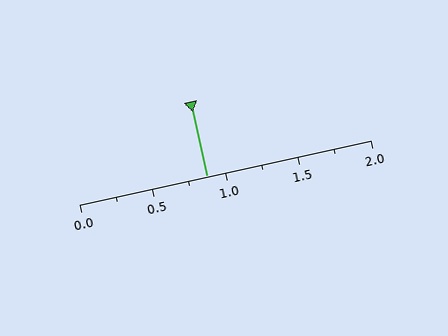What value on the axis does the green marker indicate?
The marker indicates approximately 0.88.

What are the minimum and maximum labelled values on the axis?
The axis runs from 0.0 to 2.0.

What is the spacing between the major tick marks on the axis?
The major ticks are spaced 0.5 apart.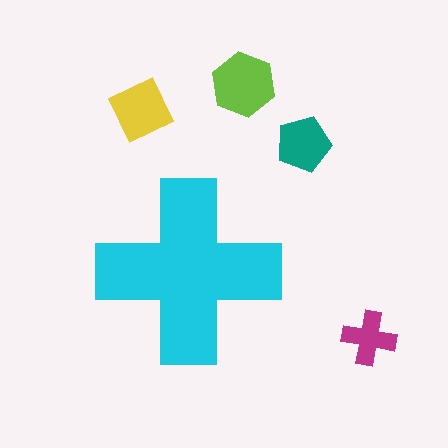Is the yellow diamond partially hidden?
No, the yellow diamond is fully visible.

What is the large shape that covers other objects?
A cyan cross.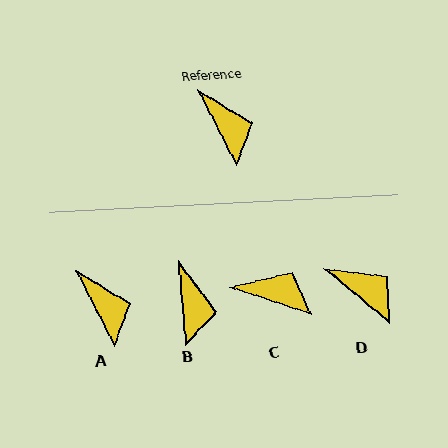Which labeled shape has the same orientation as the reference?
A.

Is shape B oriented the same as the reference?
No, it is off by about 23 degrees.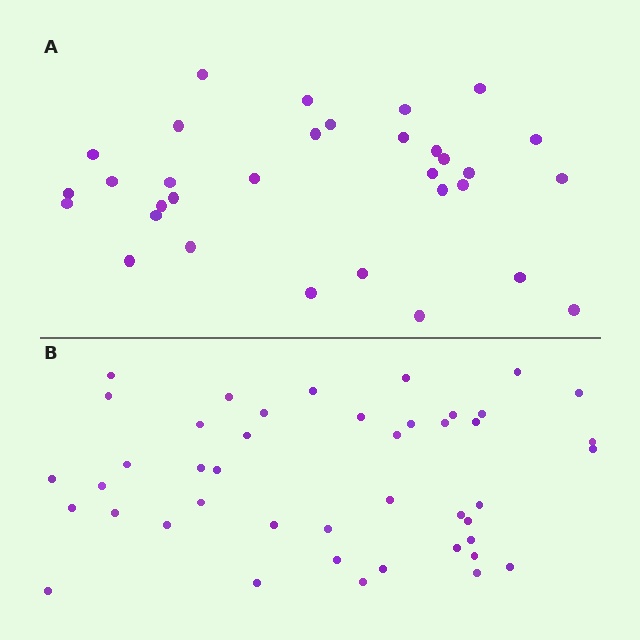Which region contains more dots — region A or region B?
Region B (the bottom region) has more dots.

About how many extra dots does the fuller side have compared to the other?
Region B has roughly 12 or so more dots than region A.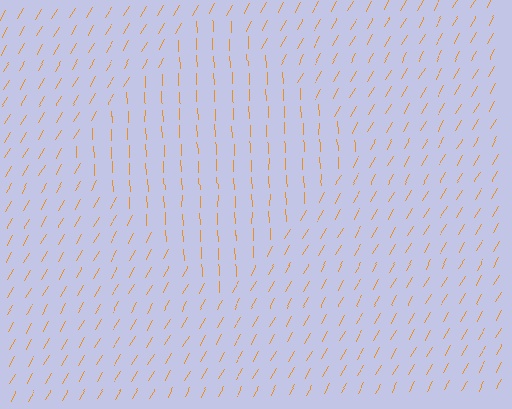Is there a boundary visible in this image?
Yes, there is a texture boundary formed by a change in line orientation.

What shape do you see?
I see a diamond.